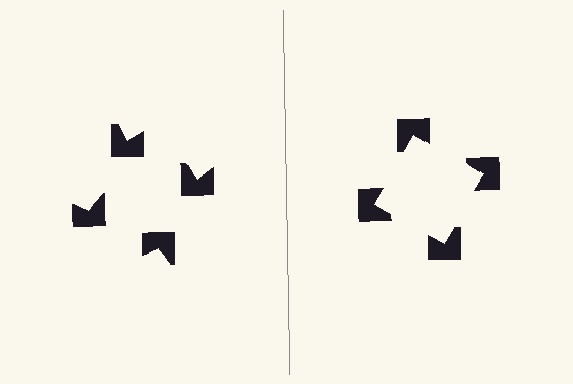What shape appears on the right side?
An illusory square.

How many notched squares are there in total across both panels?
8 — 4 on each side.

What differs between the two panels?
The notched squares are positioned identically on both sides; only the wedge orientations differ. On the right they align to a square; on the left they are misaligned.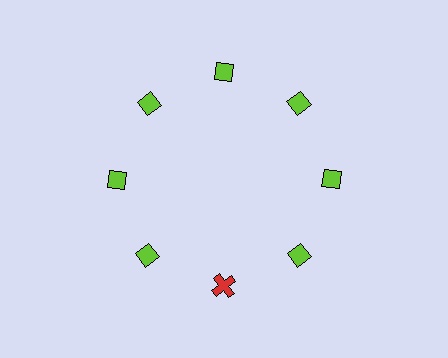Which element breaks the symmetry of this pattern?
The red cross at roughly the 6 o'clock position breaks the symmetry. All other shapes are lime diamonds.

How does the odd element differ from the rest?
It differs in both color (red instead of lime) and shape (cross instead of diamond).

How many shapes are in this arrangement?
There are 8 shapes arranged in a ring pattern.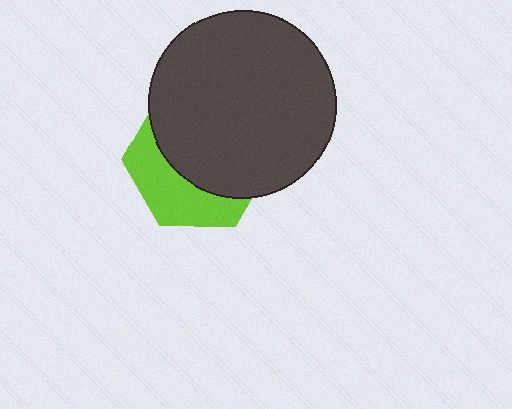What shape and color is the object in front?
The object in front is a dark gray circle.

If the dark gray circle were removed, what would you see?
You would see the complete lime hexagon.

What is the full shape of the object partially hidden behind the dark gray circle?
The partially hidden object is a lime hexagon.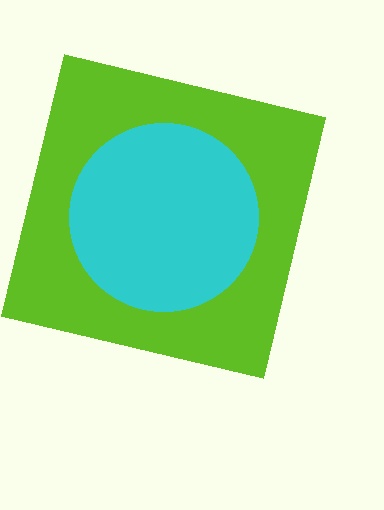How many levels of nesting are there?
2.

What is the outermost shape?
The lime square.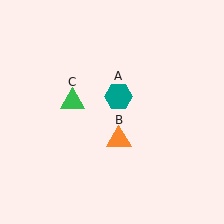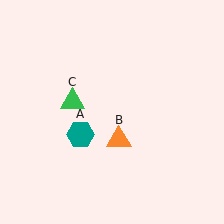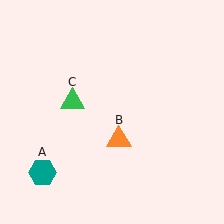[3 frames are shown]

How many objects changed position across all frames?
1 object changed position: teal hexagon (object A).